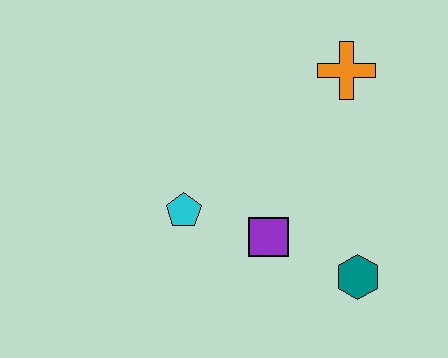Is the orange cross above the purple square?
Yes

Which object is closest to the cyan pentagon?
The purple square is closest to the cyan pentagon.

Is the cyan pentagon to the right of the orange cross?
No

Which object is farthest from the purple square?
The orange cross is farthest from the purple square.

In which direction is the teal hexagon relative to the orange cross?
The teal hexagon is below the orange cross.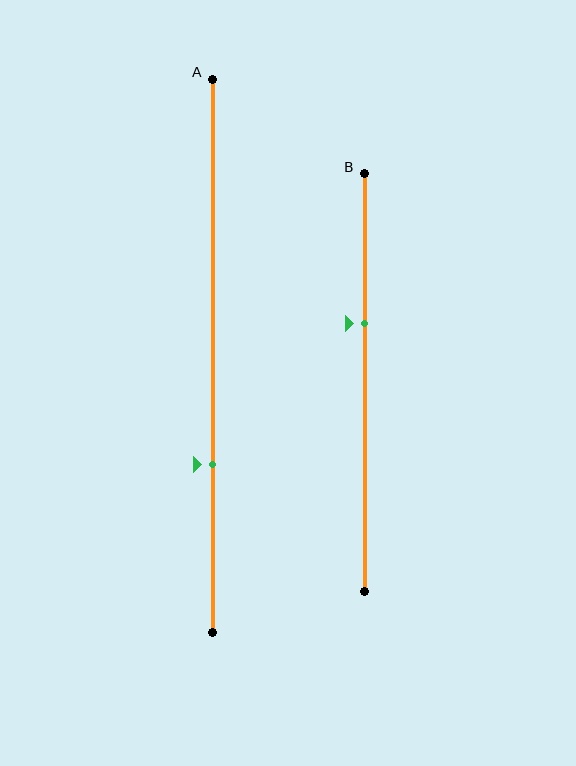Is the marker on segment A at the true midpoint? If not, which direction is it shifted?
No, the marker on segment A is shifted downward by about 20% of the segment length.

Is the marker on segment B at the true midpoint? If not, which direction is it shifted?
No, the marker on segment B is shifted upward by about 14% of the segment length.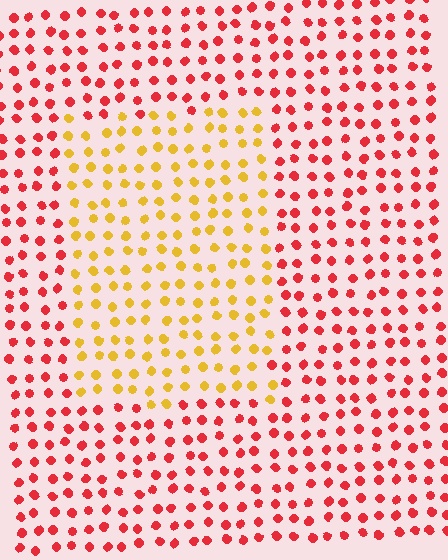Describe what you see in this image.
The image is filled with small red elements in a uniform arrangement. A rectangle-shaped region is visible where the elements are tinted to a slightly different hue, forming a subtle color boundary.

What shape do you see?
I see a rectangle.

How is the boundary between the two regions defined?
The boundary is defined purely by a slight shift in hue (about 51 degrees). Spacing, size, and orientation are identical on both sides.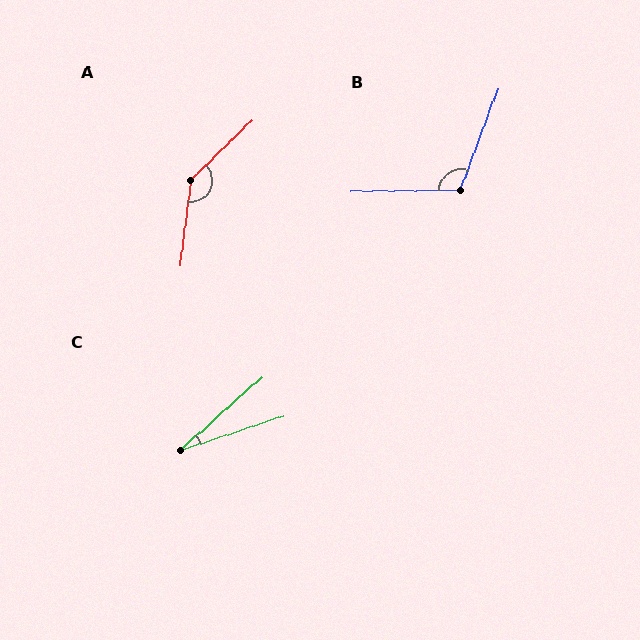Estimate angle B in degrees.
Approximately 111 degrees.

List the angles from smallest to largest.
C (23°), B (111°), A (141°).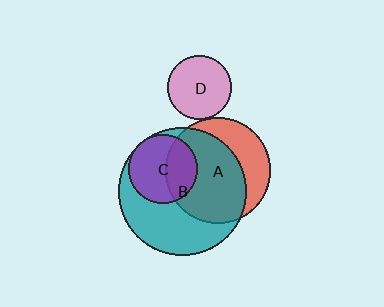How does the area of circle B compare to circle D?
Approximately 4.0 times.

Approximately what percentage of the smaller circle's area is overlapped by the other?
Approximately 40%.